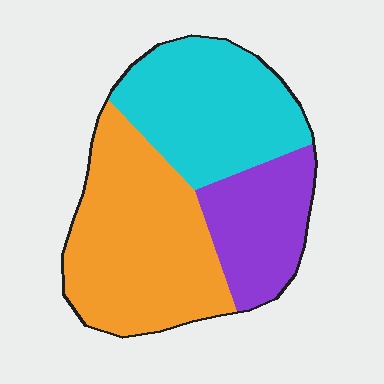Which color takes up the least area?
Purple, at roughly 20%.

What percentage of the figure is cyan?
Cyan covers 34% of the figure.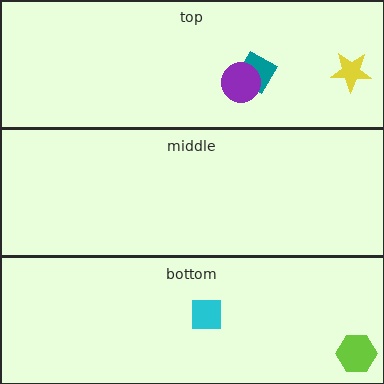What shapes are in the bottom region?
The lime hexagon, the cyan square.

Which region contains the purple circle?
The top region.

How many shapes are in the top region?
3.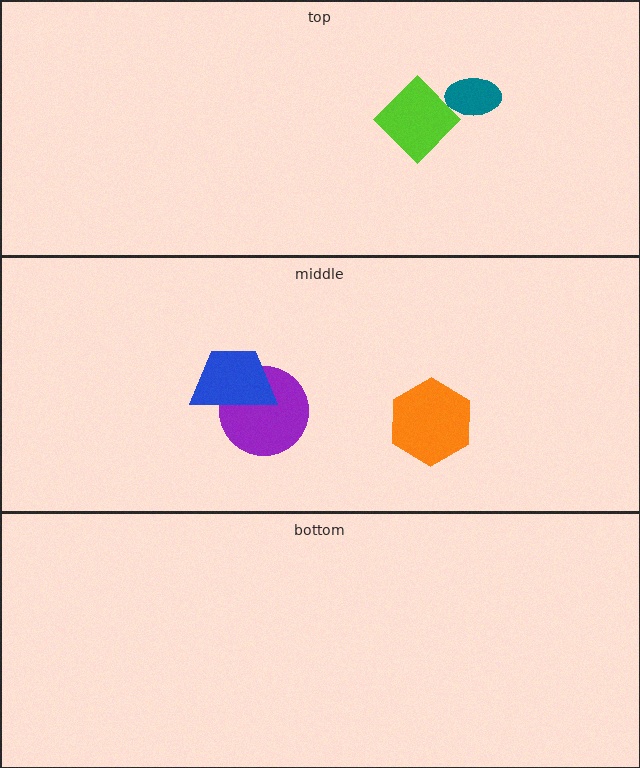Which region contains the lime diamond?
The top region.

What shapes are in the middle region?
The purple circle, the orange hexagon, the blue trapezoid.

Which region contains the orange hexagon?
The middle region.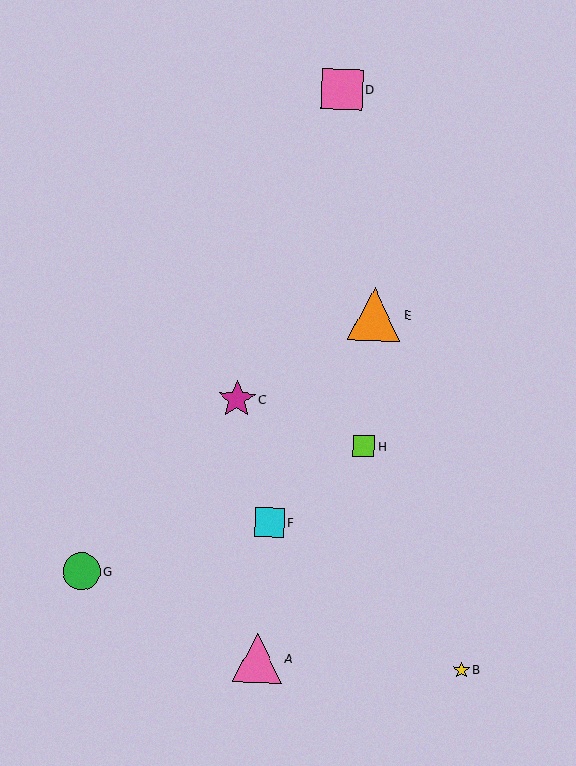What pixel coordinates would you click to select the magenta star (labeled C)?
Click at (237, 399) to select the magenta star C.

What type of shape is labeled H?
Shape H is a lime square.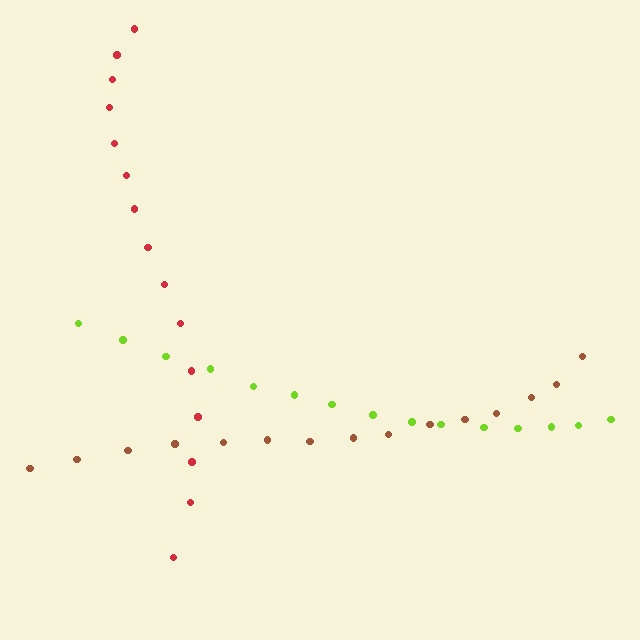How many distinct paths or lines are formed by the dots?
There are 3 distinct paths.